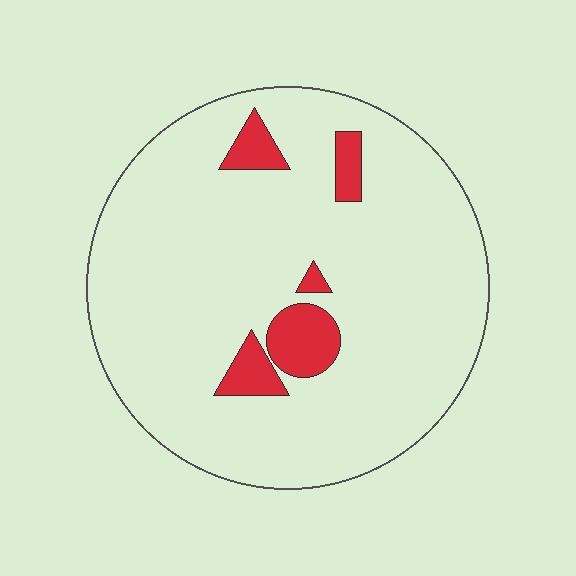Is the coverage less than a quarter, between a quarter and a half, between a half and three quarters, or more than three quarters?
Less than a quarter.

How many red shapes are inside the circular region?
5.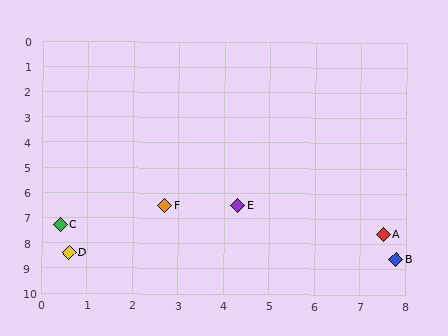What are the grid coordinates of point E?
Point E is at approximately (4.3, 6.5).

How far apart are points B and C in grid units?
Points B and C are about 7.5 grid units apart.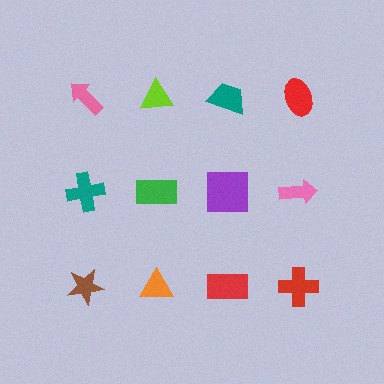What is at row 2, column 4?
A pink arrow.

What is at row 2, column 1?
A teal cross.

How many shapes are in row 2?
4 shapes.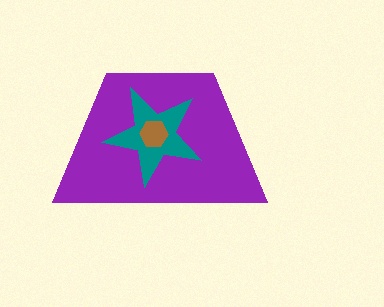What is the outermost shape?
The purple trapezoid.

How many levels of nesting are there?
3.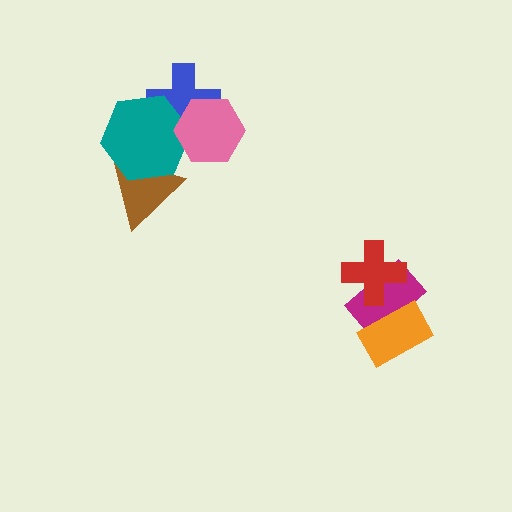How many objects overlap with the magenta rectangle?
2 objects overlap with the magenta rectangle.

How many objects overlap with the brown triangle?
1 object overlaps with the brown triangle.